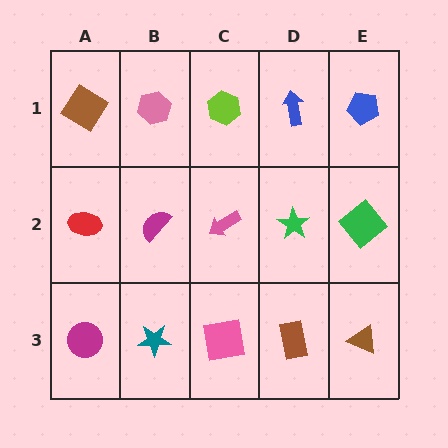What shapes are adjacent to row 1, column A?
A red ellipse (row 2, column A), a pink hexagon (row 1, column B).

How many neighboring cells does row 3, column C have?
3.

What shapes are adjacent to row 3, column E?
A green diamond (row 2, column E), a brown rectangle (row 3, column D).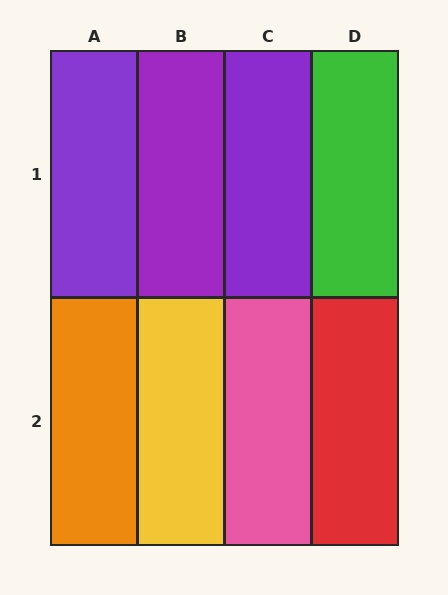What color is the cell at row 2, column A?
Orange.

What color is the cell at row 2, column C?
Pink.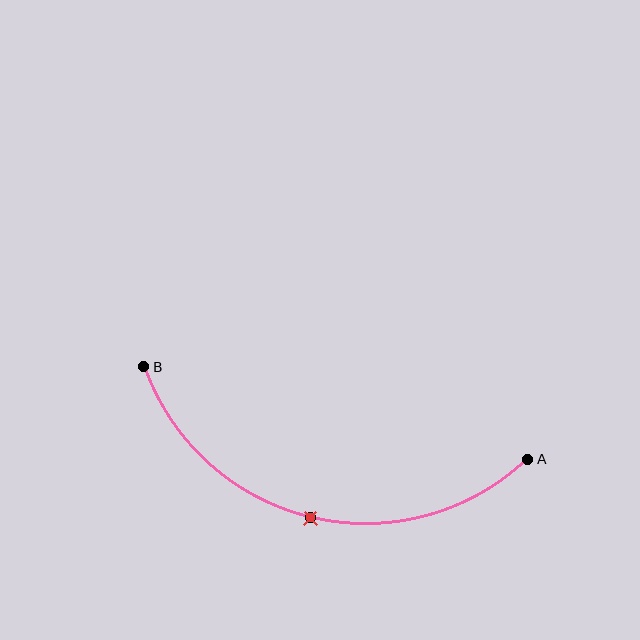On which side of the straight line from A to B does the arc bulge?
The arc bulges below the straight line connecting A and B.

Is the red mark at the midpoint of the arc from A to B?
Yes. The red mark lies on the arc at equal arc-length from both A and B — it is the arc midpoint.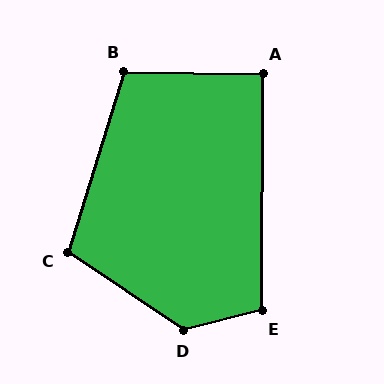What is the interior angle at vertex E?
Approximately 104 degrees (obtuse).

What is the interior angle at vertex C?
Approximately 107 degrees (obtuse).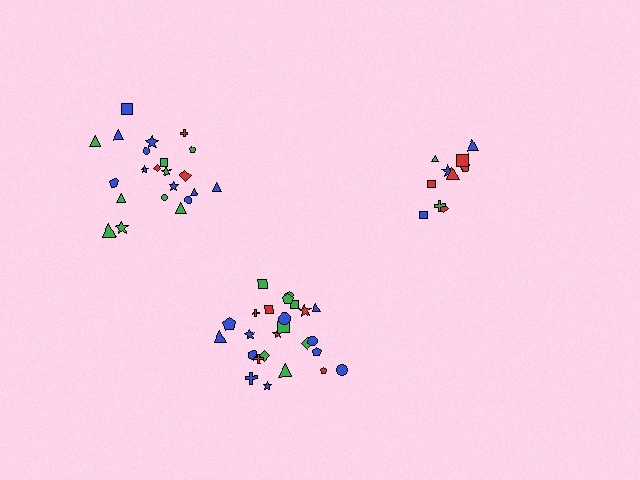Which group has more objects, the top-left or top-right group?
The top-left group.